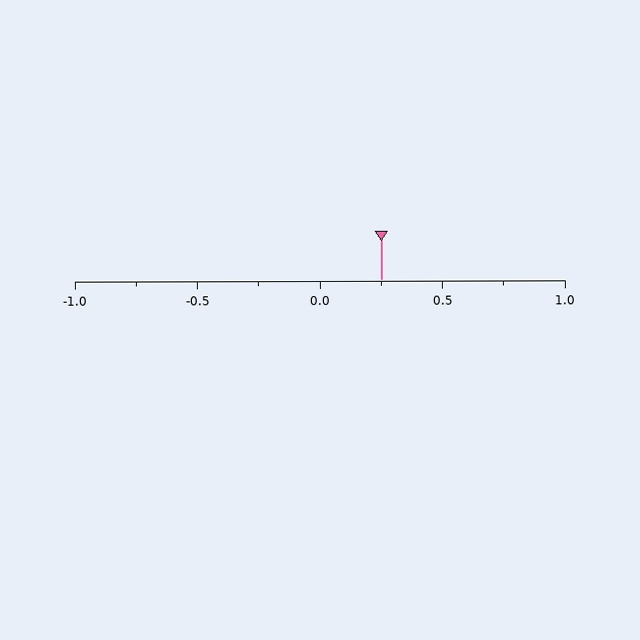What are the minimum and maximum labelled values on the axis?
The axis runs from -1.0 to 1.0.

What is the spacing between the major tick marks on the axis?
The major ticks are spaced 0.5 apart.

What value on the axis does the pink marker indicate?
The marker indicates approximately 0.25.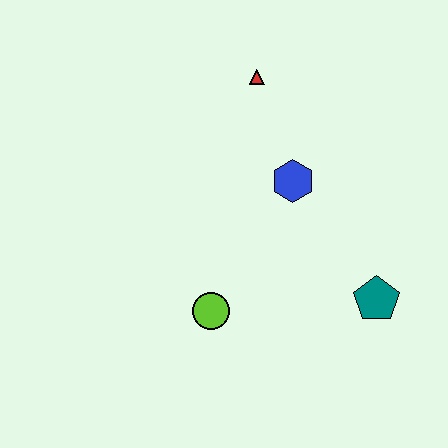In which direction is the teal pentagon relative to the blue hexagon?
The teal pentagon is below the blue hexagon.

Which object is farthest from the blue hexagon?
The lime circle is farthest from the blue hexagon.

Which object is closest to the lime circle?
The blue hexagon is closest to the lime circle.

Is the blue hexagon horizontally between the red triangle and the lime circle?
No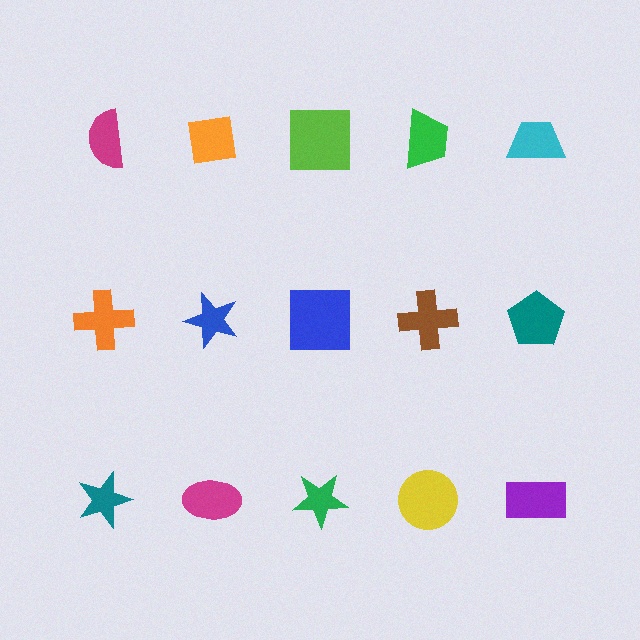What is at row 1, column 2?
An orange square.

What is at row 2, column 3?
A blue square.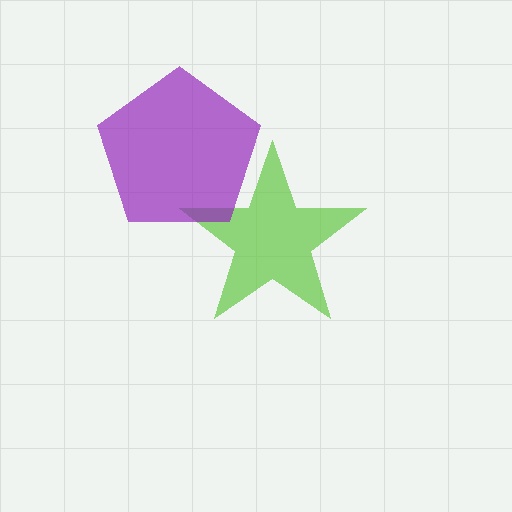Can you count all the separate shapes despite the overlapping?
Yes, there are 2 separate shapes.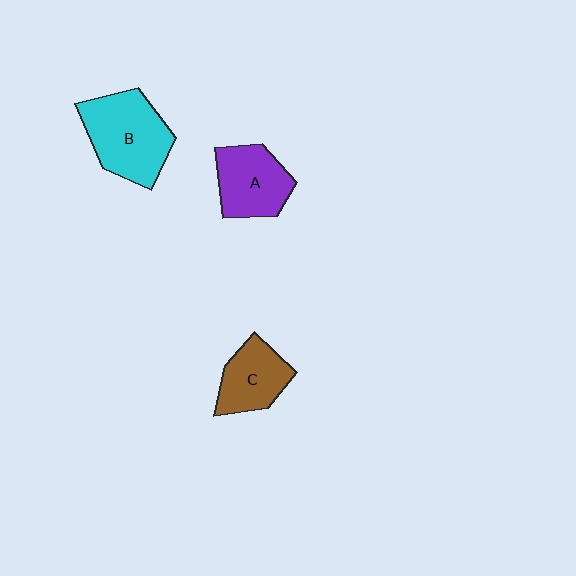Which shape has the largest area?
Shape B (cyan).